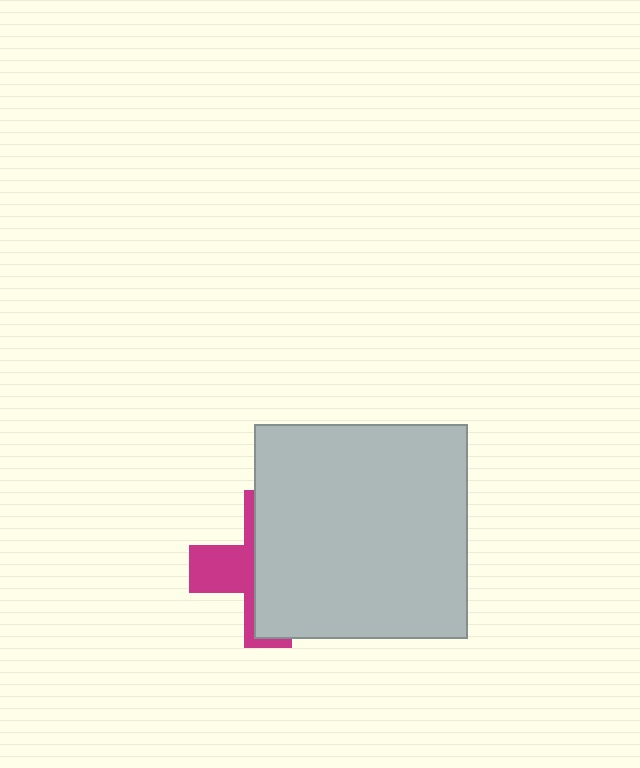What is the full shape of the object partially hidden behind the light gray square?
The partially hidden object is a magenta cross.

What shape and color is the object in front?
The object in front is a light gray square.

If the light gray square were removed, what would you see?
You would see the complete magenta cross.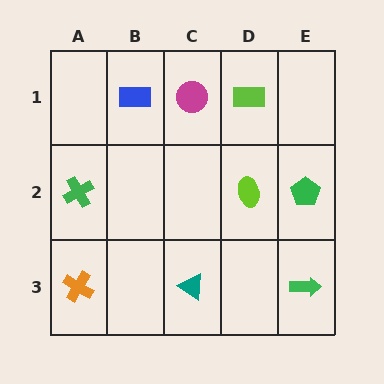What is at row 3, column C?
A teal triangle.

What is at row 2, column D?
A lime ellipse.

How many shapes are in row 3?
3 shapes.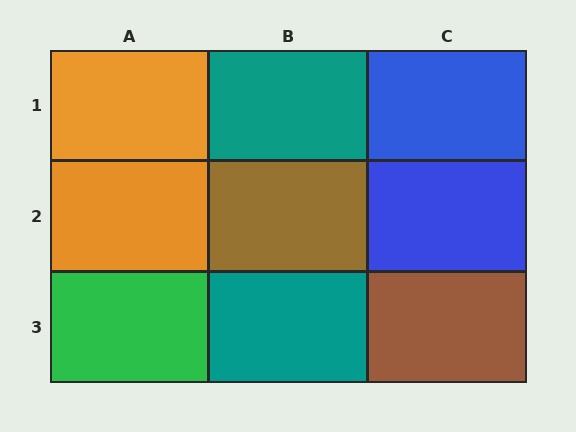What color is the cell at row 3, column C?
Brown.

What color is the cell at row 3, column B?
Teal.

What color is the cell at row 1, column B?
Teal.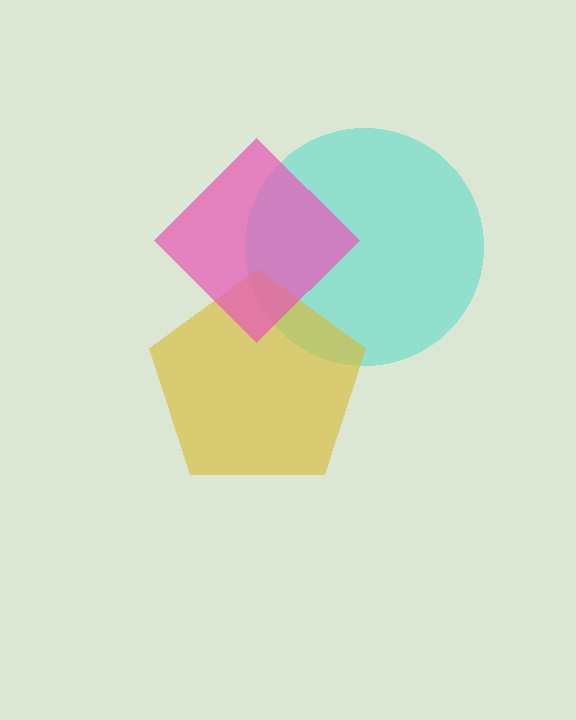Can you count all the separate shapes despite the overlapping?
Yes, there are 3 separate shapes.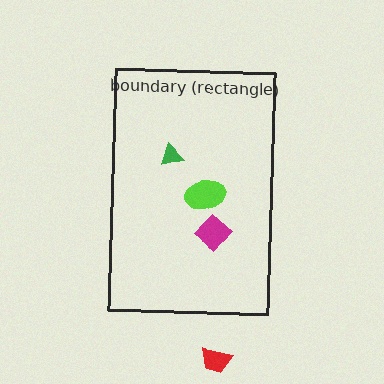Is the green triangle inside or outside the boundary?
Inside.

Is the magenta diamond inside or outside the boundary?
Inside.